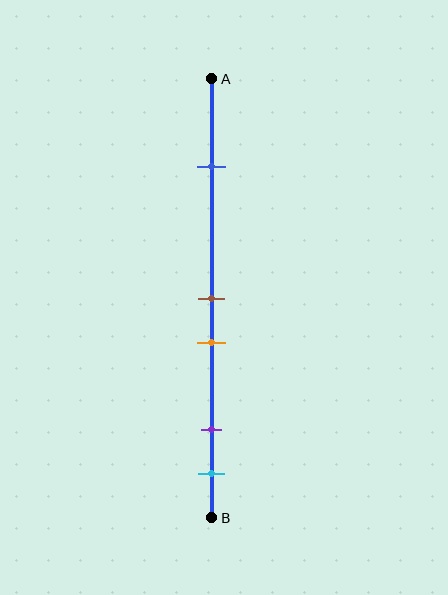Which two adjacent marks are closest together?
The brown and orange marks are the closest adjacent pair.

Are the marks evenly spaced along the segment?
No, the marks are not evenly spaced.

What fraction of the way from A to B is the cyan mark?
The cyan mark is approximately 90% (0.9) of the way from A to B.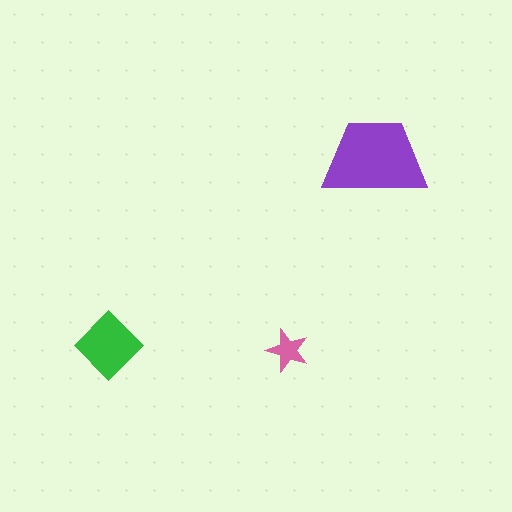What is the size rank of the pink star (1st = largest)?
3rd.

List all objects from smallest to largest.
The pink star, the green diamond, the purple trapezoid.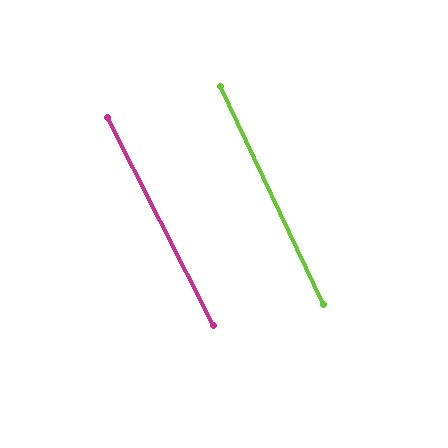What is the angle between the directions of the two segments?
Approximately 2 degrees.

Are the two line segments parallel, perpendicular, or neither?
Parallel — their directions differ by only 1.7°.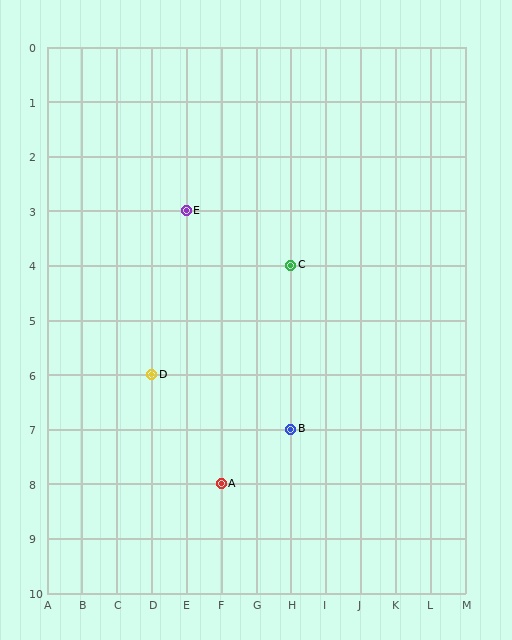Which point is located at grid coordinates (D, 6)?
Point D is at (D, 6).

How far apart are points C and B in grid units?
Points C and B are 3 rows apart.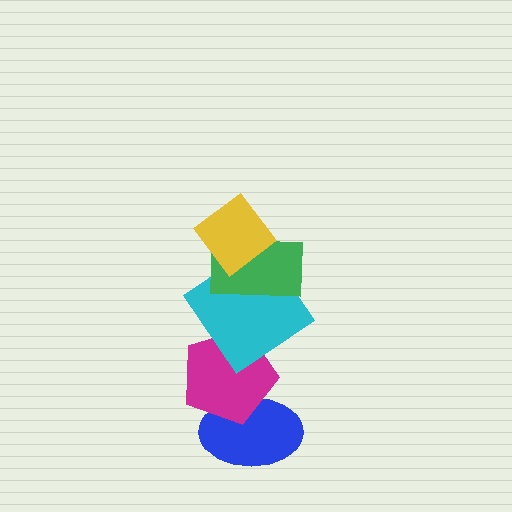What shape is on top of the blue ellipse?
The magenta pentagon is on top of the blue ellipse.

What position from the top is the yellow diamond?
The yellow diamond is 1st from the top.